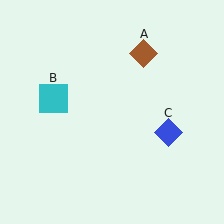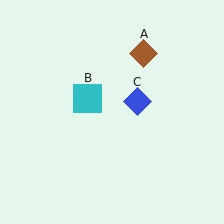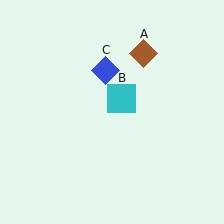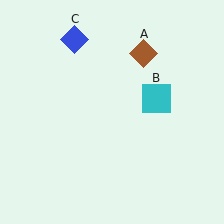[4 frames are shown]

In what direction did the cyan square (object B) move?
The cyan square (object B) moved right.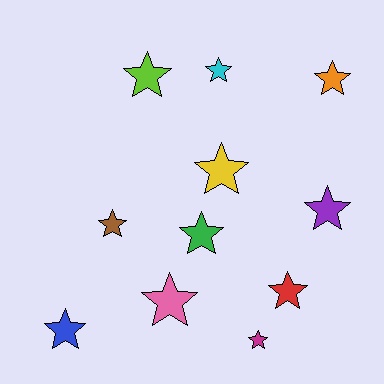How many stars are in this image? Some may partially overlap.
There are 11 stars.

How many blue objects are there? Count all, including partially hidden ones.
There is 1 blue object.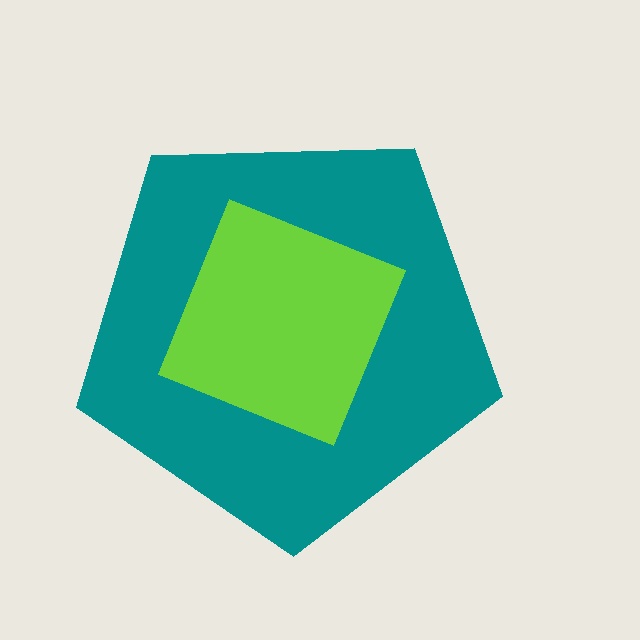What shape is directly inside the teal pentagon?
The lime diamond.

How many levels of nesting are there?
2.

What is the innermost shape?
The lime diamond.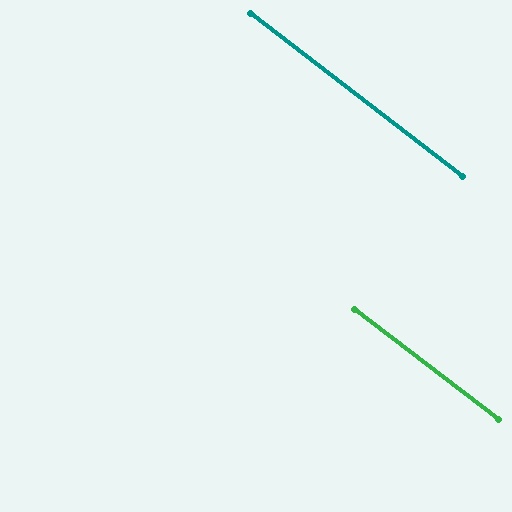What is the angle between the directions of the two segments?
Approximately 0 degrees.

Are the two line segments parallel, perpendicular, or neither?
Parallel — their directions differ by only 0.0°.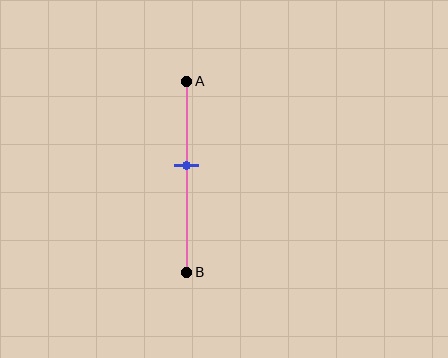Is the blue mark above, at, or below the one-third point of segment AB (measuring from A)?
The blue mark is below the one-third point of segment AB.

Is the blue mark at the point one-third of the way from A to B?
No, the mark is at about 45% from A, not at the 33% one-third point.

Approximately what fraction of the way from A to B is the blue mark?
The blue mark is approximately 45% of the way from A to B.